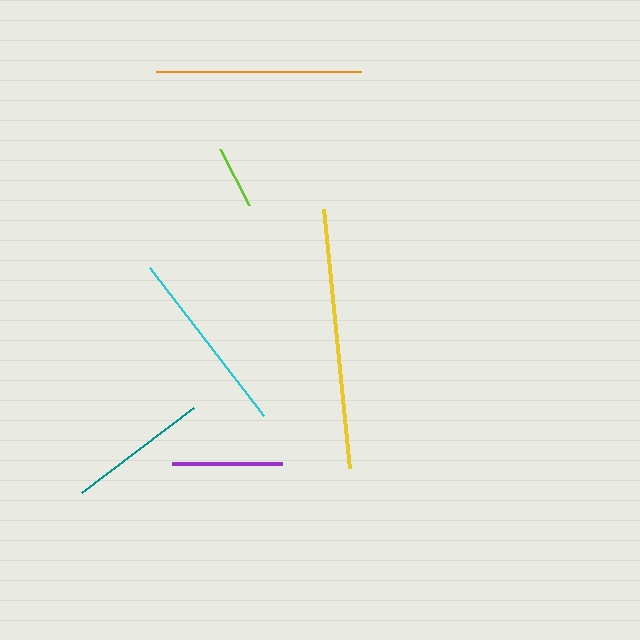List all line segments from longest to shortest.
From longest to shortest: yellow, orange, cyan, teal, purple, lime.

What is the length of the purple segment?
The purple segment is approximately 110 pixels long.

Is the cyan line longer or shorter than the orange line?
The orange line is longer than the cyan line.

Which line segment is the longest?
The yellow line is the longest at approximately 260 pixels.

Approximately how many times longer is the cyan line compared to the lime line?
The cyan line is approximately 2.9 times the length of the lime line.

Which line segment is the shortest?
The lime line is the shortest at approximately 64 pixels.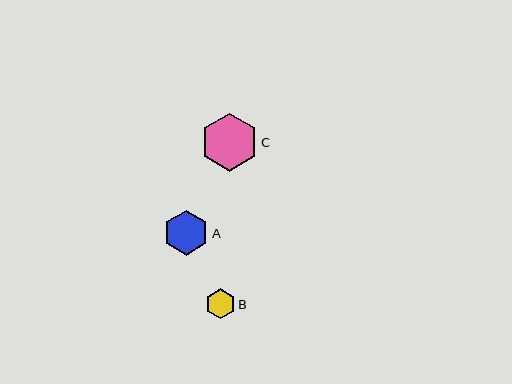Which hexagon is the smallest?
Hexagon B is the smallest with a size of approximately 30 pixels.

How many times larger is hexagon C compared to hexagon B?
Hexagon C is approximately 1.9 times the size of hexagon B.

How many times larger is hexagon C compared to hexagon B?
Hexagon C is approximately 1.9 times the size of hexagon B.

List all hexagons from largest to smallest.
From largest to smallest: C, A, B.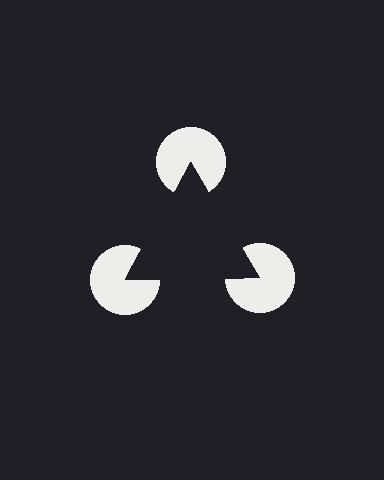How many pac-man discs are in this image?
There are 3 — one at each vertex of the illusory triangle.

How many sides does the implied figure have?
3 sides.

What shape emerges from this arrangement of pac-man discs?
An illusory triangle — its edges are inferred from the aligned wedge cuts in the pac-man discs, not physically drawn.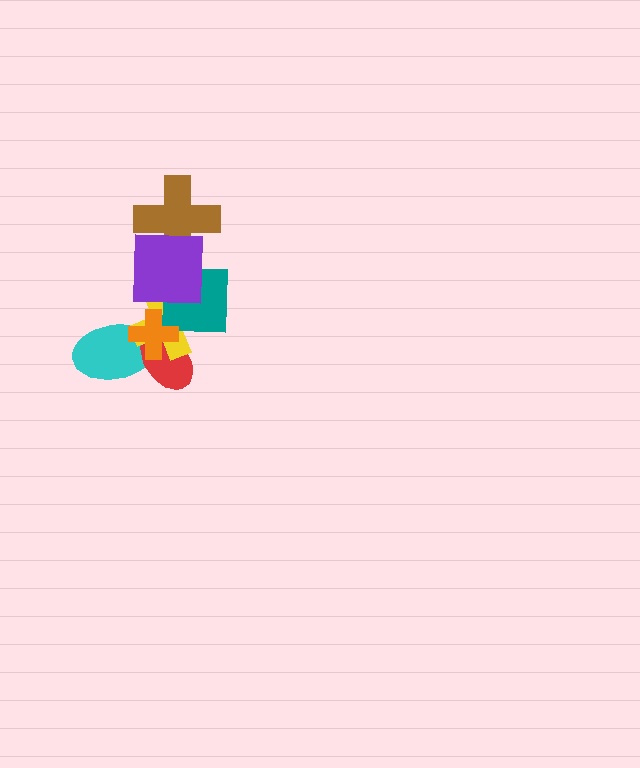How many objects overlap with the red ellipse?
3 objects overlap with the red ellipse.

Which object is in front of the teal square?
The purple square is in front of the teal square.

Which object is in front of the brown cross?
The purple square is in front of the brown cross.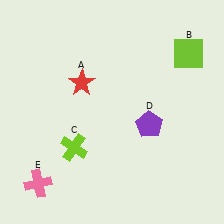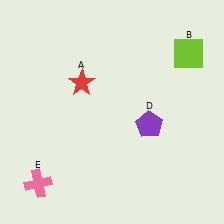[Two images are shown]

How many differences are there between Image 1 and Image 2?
There is 1 difference between the two images.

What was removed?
The lime cross (C) was removed in Image 2.